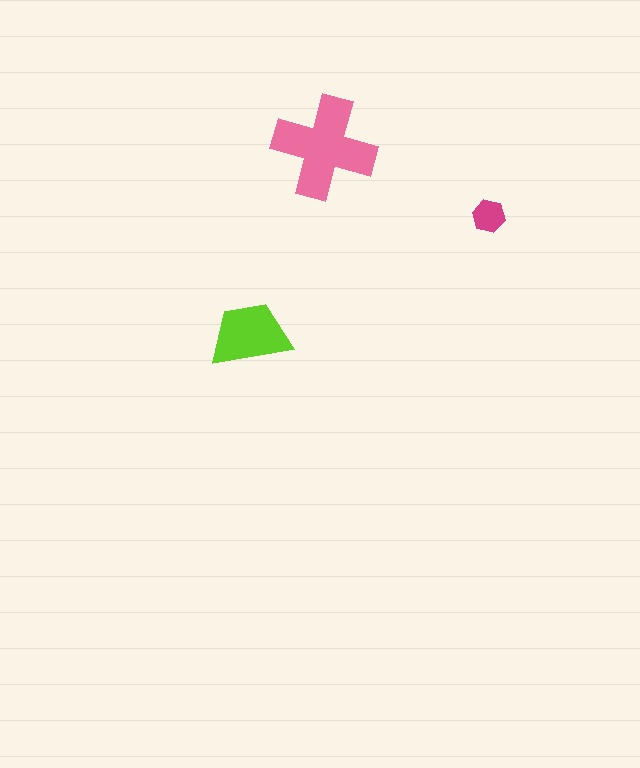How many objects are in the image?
There are 3 objects in the image.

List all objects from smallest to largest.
The magenta hexagon, the lime trapezoid, the pink cross.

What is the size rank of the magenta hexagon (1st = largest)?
3rd.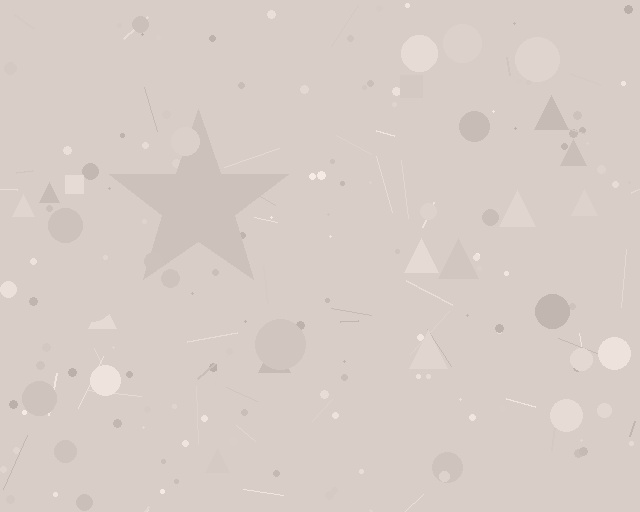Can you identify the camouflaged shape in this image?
The camouflaged shape is a star.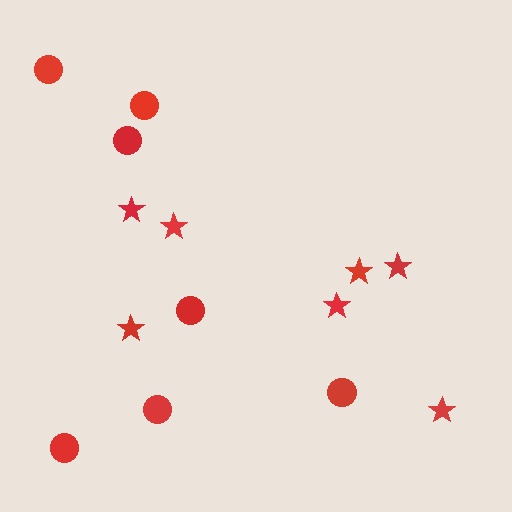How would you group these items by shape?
There are 2 groups: one group of stars (7) and one group of circles (7).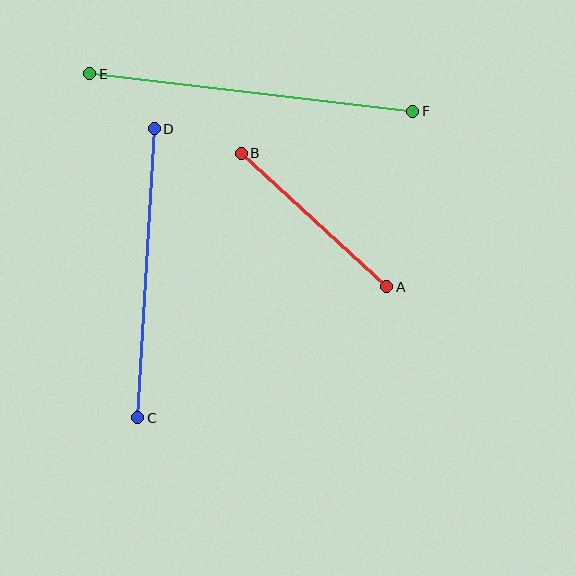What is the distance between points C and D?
The distance is approximately 290 pixels.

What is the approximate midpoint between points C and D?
The midpoint is at approximately (146, 273) pixels.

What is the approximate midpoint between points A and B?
The midpoint is at approximately (314, 220) pixels.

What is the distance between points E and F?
The distance is approximately 325 pixels.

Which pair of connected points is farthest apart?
Points E and F are farthest apart.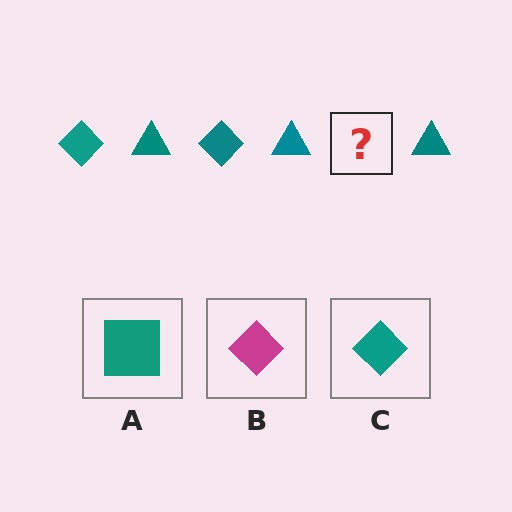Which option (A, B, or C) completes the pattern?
C.